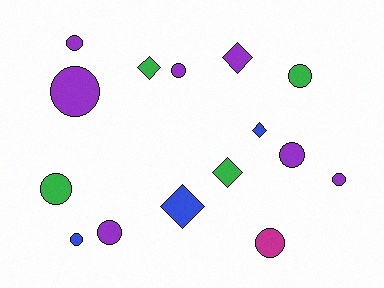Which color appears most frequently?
Purple, with 7 objects.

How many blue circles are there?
There is 1 blue circle.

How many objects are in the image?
There are 15 objects.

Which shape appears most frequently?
Circle, with 10 objects.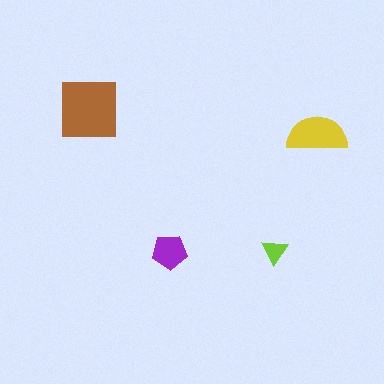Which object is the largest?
The brown square.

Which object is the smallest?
The lime triangle.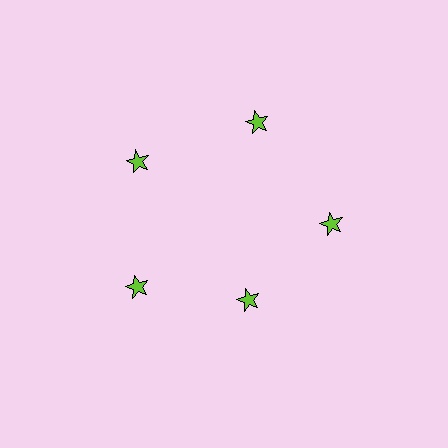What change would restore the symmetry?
The symmetry would be restored by moving it outward, back onto the ring so that all 5 stars sit at equal angles and equal distance from the center.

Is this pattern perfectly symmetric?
No. The 5 lime stars are arranged in a ring, but one element near the 5 o'clock position is pulled inward toward the center, breaking the 5-fold rotational symmetry.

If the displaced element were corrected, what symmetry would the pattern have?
It would have 5-fold rotational symmetry — the pattern would map onto itself every 72 degrees.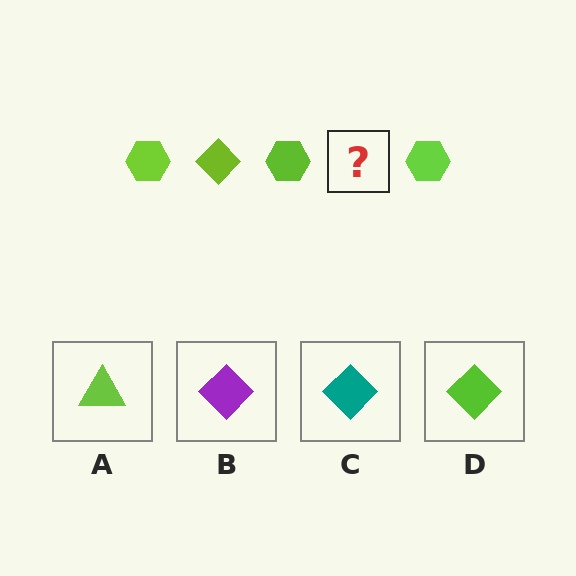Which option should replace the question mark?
Option D.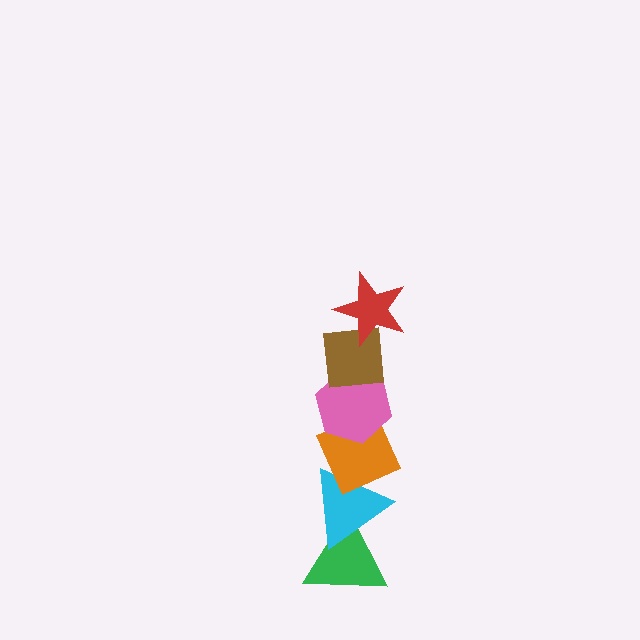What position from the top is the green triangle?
The green triangle is 6th from the top.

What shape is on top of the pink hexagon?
The brown square is on top of the pink hexagon.